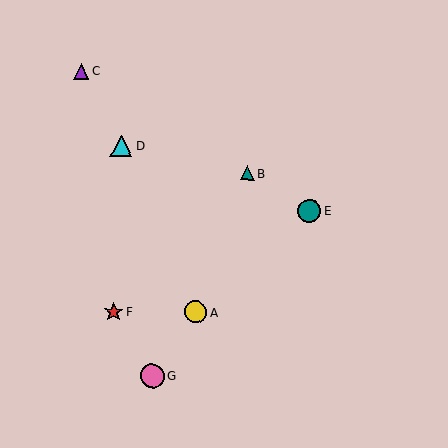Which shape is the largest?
The pink circle (labeled G) is the largest.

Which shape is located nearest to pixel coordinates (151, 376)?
The pink circle (labeled G) at (152, 376) is nearest to that location.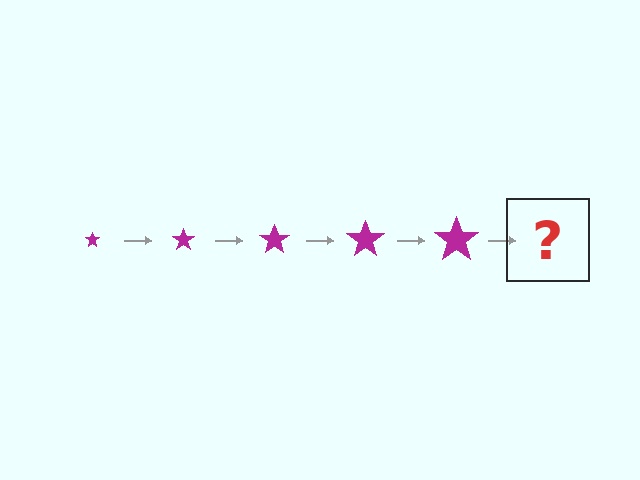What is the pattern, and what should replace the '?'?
The pattern is that the star gets progressively larger each step. The '?' should be a magenta star, larger than the previous one.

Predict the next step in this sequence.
The next step is a magenta star, larger than the previous one.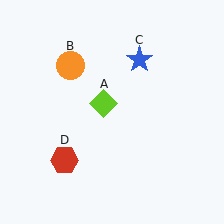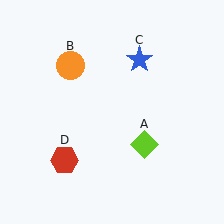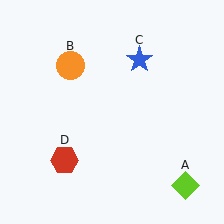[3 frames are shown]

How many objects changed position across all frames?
1 object changed position: lime diamond (object A).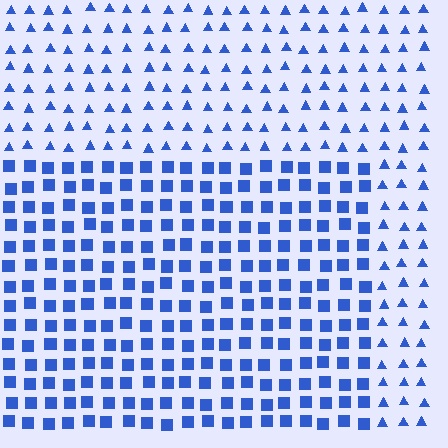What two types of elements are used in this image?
The image uses squares inside the rectangle region and triangles outside it.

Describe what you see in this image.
The image is filled with small blue elements arranged in a uniform grid. A rectangle-shaped region contains squares, while the surrounding area contains triangles. The boundary is defined purely by the change in element shape.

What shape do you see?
I see a rectangle.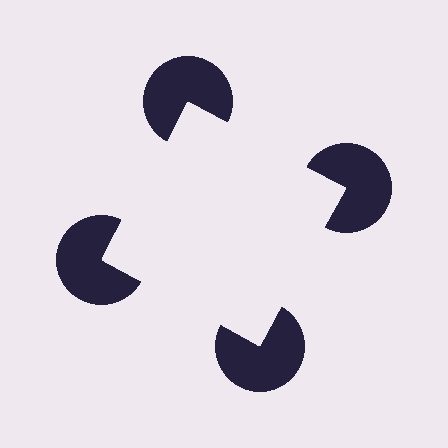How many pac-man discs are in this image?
There are 4 — one at each vertex of the illusory square.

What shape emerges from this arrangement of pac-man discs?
An illusory square — its edges are inferred from the aligned wedge cuts in the pac-man discs, not physically drawn.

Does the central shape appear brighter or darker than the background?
It typically appears slightly brighter than the background, even though no actual brightness change is drawn.